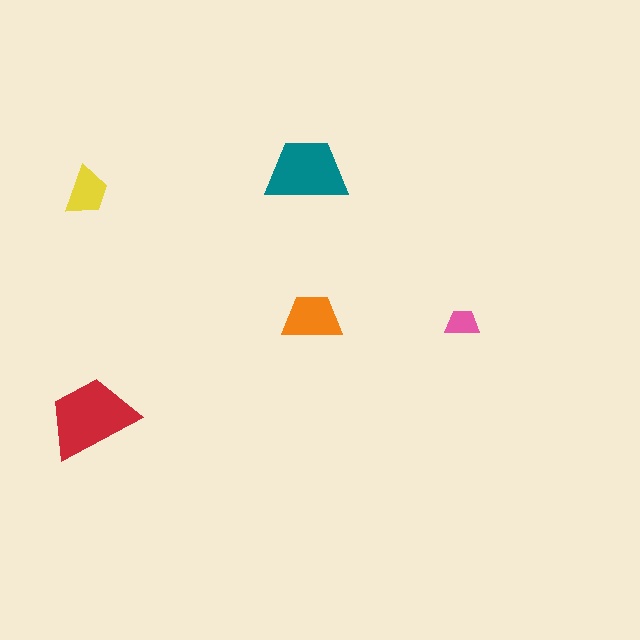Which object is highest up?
The teal trapezoid is topmost.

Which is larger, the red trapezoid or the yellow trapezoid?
The red one.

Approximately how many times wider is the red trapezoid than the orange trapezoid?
About 1.5 times wider.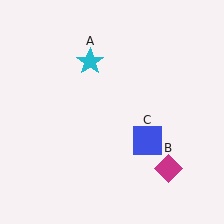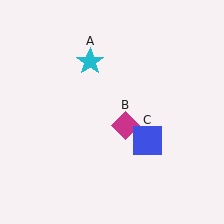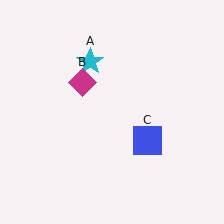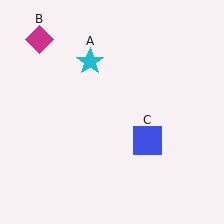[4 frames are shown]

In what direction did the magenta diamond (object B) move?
The magenta diamond (object B) moved up and to the left.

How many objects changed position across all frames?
1 object changed position: magenta diamond (object B).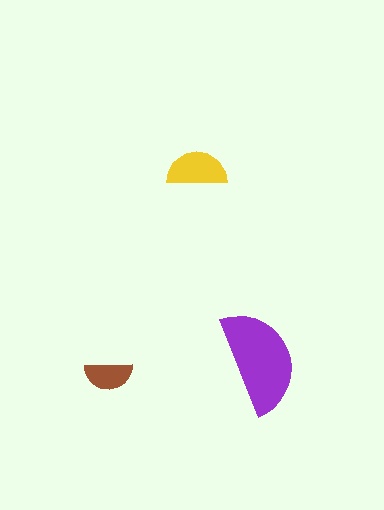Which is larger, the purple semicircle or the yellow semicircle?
The purple one.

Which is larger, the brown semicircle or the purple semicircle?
The purple one.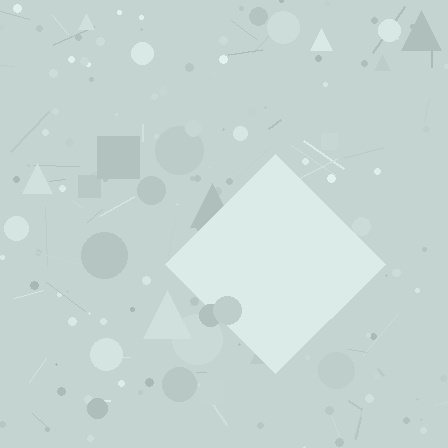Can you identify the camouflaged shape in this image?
The camouflaged shape is a diamond.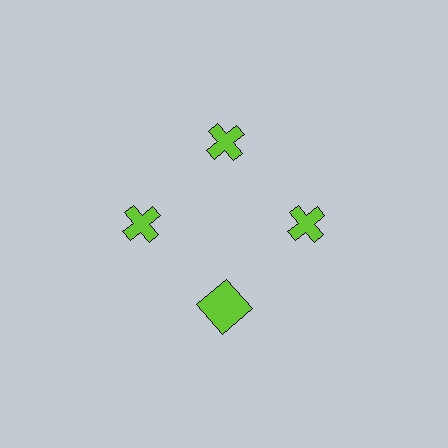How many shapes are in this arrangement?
There are 4 shapes arranged in a ring pattern.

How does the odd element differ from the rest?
It has a different shape: square instead of cross.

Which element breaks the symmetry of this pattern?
The lime square at roughly the 6 o'clock position breaks the symmetry. All other shapes are lime crosses.